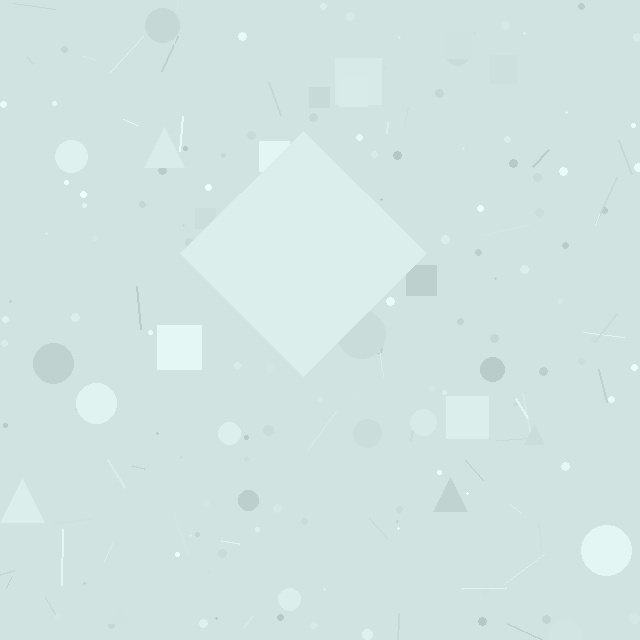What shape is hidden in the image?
A diamond is hidden in the image.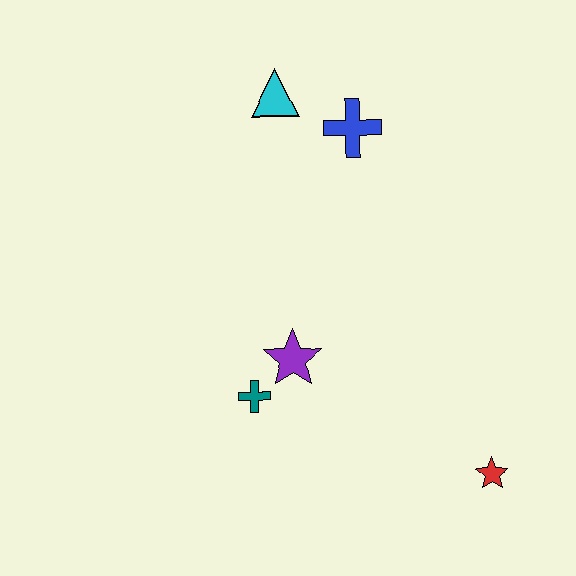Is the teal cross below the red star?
No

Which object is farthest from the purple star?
The cyan triangle is farthest from the purple star.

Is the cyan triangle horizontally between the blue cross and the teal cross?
Yes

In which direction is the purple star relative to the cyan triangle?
The purple star is below the cyan triangle.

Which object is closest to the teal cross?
The purple star is closest to the teal cross.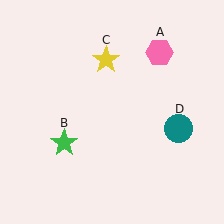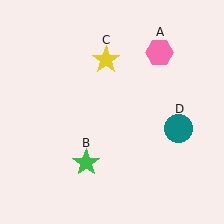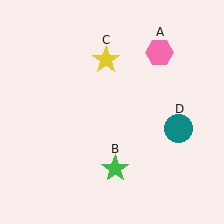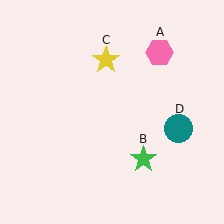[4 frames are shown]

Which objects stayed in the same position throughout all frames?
Pink hexagon (object A) and yellow star (object C) and teal circle (object D) remained stationary.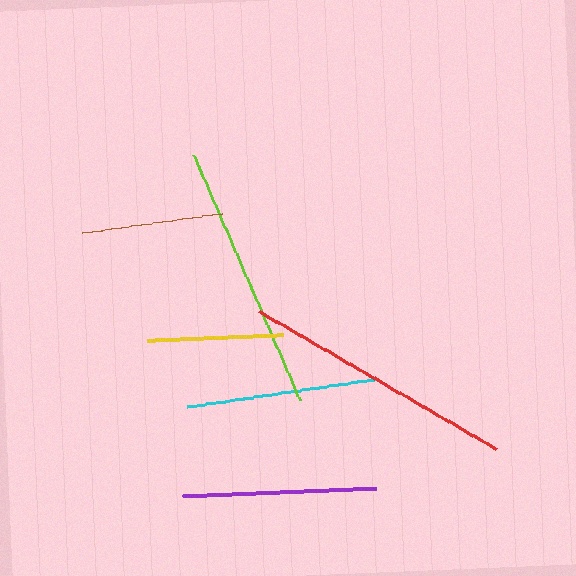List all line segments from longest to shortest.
From longest to shortest: red, lime, purple, cyan, brown, yellow.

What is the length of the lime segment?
The lime segment is approximately 267 pixels long.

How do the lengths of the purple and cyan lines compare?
The purple and cyan lines are approximately the same length.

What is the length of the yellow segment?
The yellow segment is approximately 136 pixels long.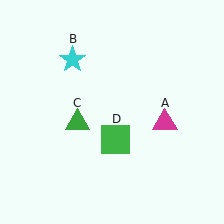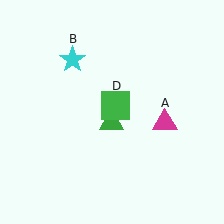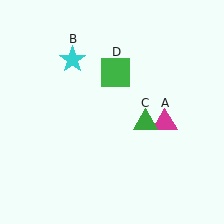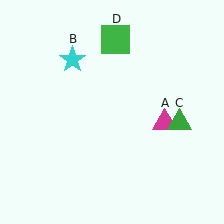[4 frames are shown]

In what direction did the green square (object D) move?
The green square (object D) moved up.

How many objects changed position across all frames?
2 objects changed position: green triangle (object C), green square (object D).